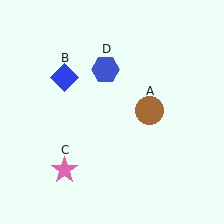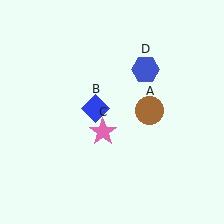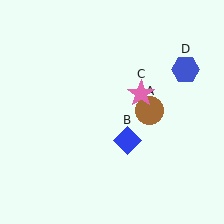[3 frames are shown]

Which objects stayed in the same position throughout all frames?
Brown circle (object A) remained stationary.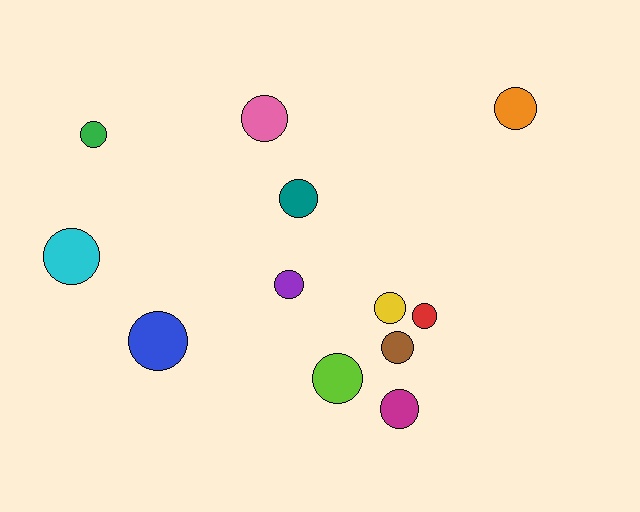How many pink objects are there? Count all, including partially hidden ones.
There is 1 pink object.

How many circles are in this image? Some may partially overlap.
There are 12 circles.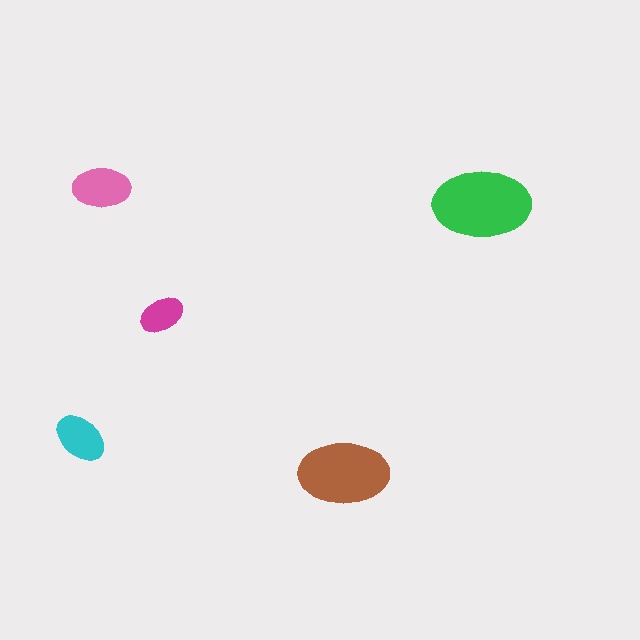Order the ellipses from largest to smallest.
the green one, the brown one, the pink one, the cyan one, the magenta one.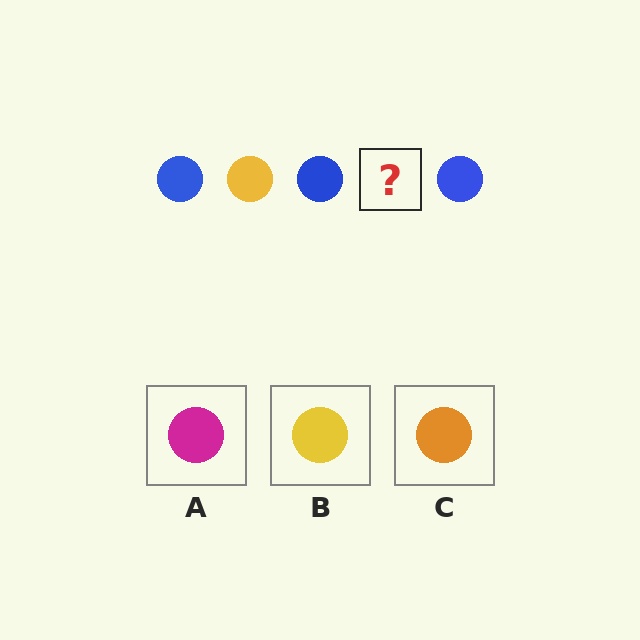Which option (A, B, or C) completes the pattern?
B.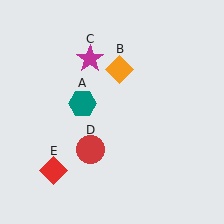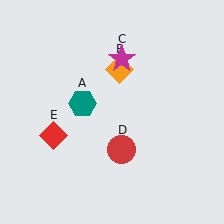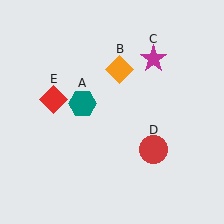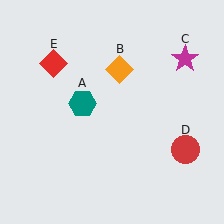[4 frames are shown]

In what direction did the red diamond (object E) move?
The red diamond (object E) moved up.